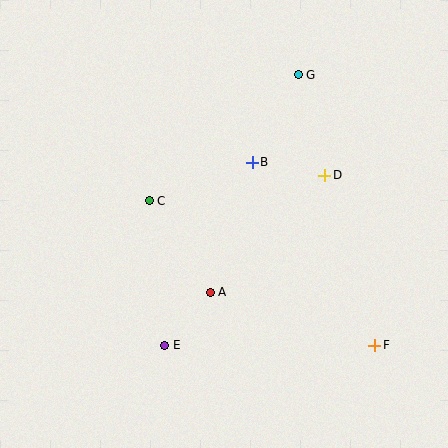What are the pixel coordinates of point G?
Point G is at (298, 75).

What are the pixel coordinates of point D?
Point D is at (325, 175).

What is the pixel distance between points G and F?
The distance between G and F is 281 pixels.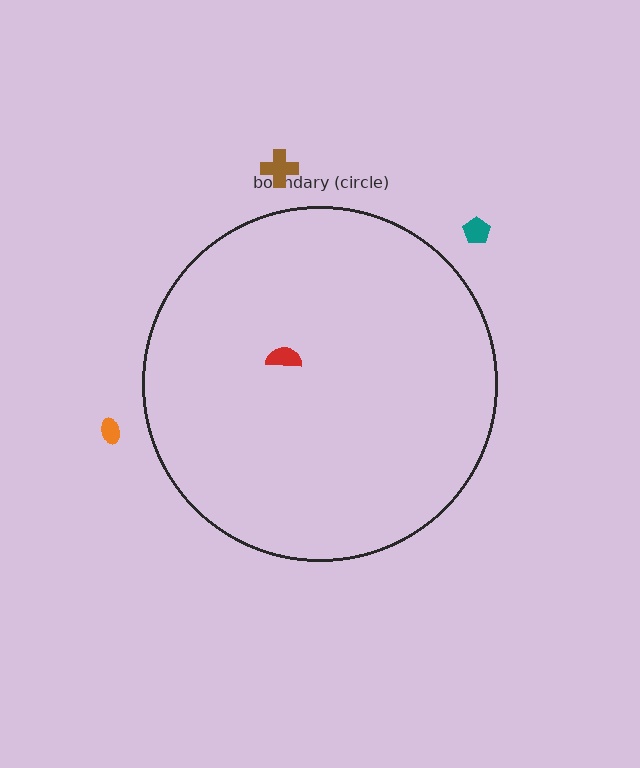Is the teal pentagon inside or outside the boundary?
Outside.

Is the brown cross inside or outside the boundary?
Outside.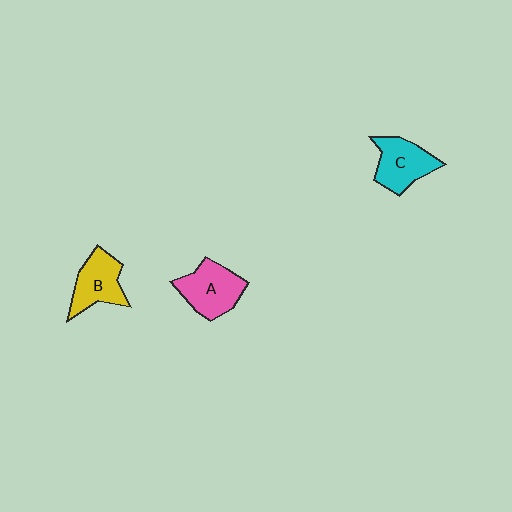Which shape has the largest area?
Shape A (pink).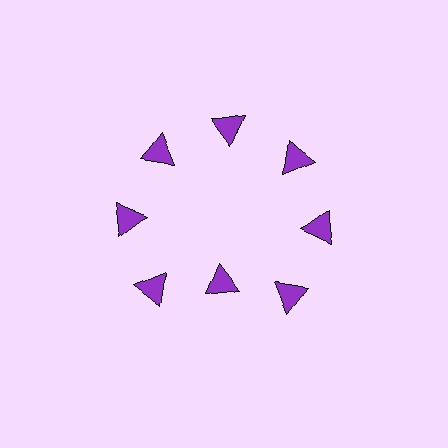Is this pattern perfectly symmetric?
No. The 8 purple triangles are arranged in a ring, but one element near the 6 o'clock position is pulled inward toward the center, breaking the 8-fold rotational symmetry.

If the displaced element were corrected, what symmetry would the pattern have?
It would have 8-fold rotational symmetry — the pattern would map onto itself every 45 degrees.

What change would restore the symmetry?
The symmetry would be restored by moving it outward, back onto the ring so that all 8 triangles sit at equal angles and equal distance from the center.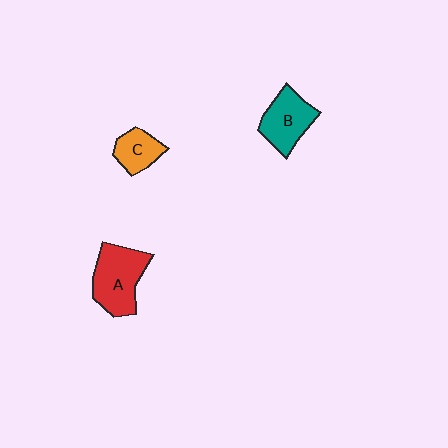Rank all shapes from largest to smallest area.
From largest to smallest: A (red), B (teal), C (orange).